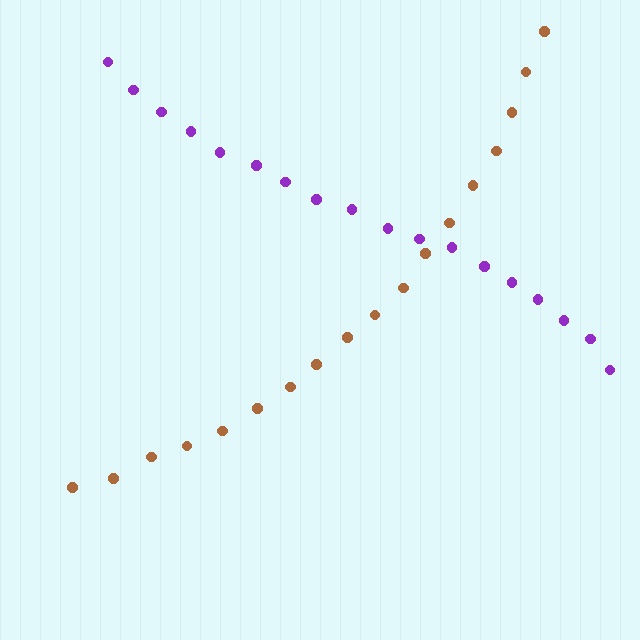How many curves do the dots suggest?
There are 2 distinct paths.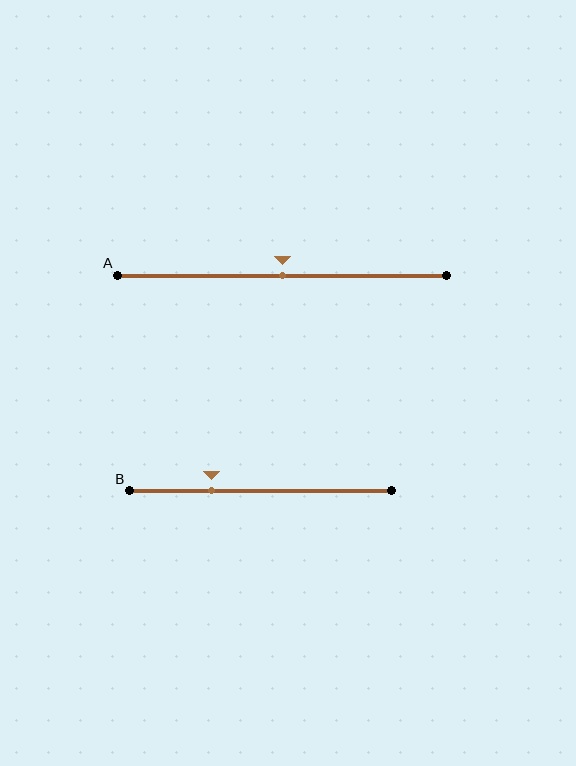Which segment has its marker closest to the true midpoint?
Segment A has its marker closest to the true midpoint.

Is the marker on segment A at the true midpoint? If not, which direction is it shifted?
Yes, the marker on segment A is at the true midpoint.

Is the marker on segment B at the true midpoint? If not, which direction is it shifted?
No, the marker on segment B is shifted to the left by about 19% of the segment length.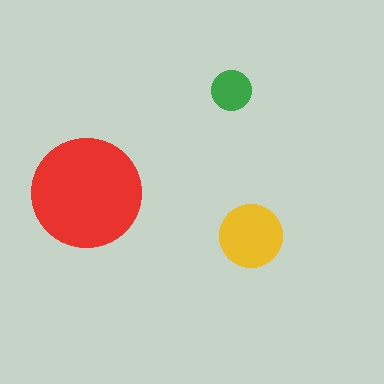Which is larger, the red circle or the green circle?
The red one.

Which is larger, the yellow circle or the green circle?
The yellow one.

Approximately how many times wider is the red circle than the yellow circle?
About 1.5 times wider.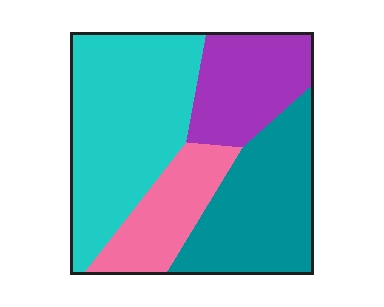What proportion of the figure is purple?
Purple covers about 20% of the figure.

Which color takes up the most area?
Cyan, at roughly 40%.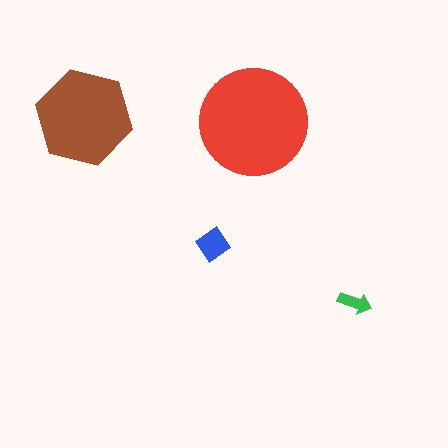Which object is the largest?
The red circle.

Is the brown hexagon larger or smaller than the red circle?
Smaller.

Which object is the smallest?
The green arrow.